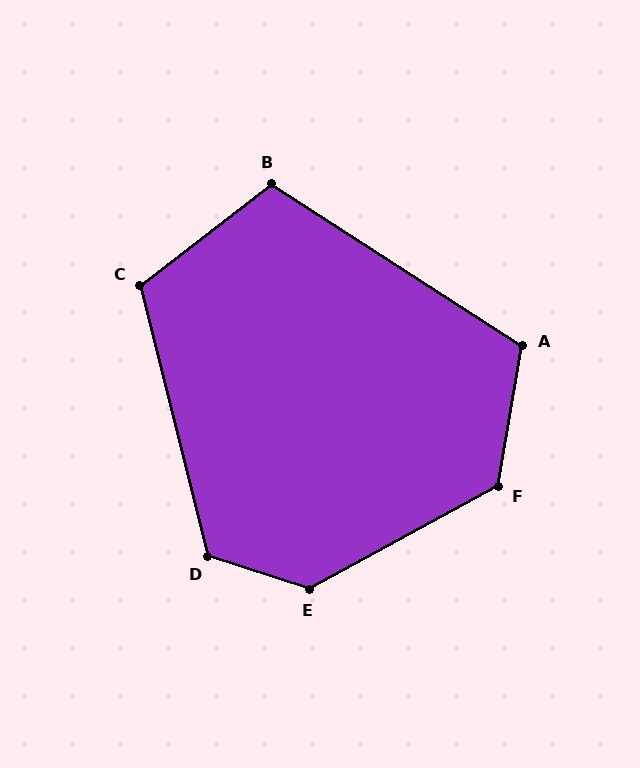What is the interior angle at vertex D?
Approximately 122 degrees (obtuse).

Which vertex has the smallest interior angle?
B, at approximately 110 degrees.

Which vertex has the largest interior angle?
E, at approximately 133 degrees.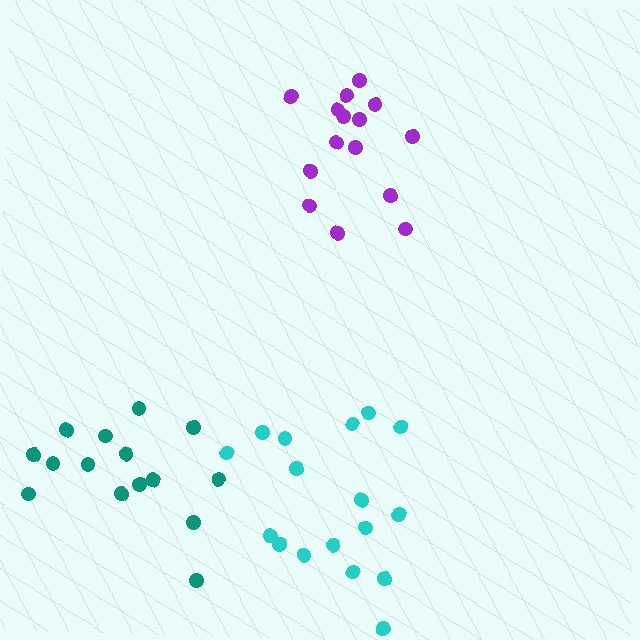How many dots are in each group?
Group 1: 15 dots, Group 2: 17 dots, Group 3: 15 dots (47 total).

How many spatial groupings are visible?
There are 3 spatial groupings.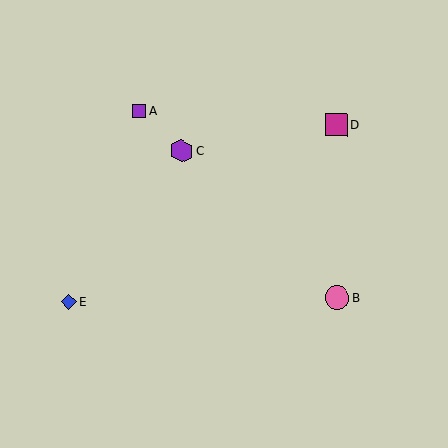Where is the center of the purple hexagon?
The center of the purple hexagon is at (181, 151).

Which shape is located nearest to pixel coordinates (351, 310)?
The pink circle (labeled B) at (337, 298) is nearest to that location.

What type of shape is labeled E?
Shape E is a blue diamond.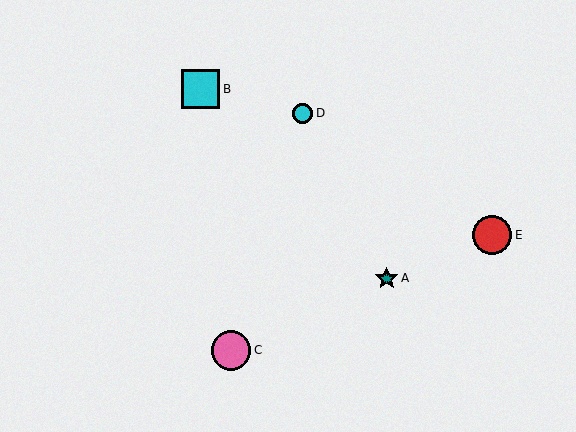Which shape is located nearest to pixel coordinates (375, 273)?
The teal star (labeled A) at (387, 278) is nearest to that location.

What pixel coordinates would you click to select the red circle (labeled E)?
Click at (492, 235) to select the red circle E.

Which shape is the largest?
The red circle (labeled E) is the largest.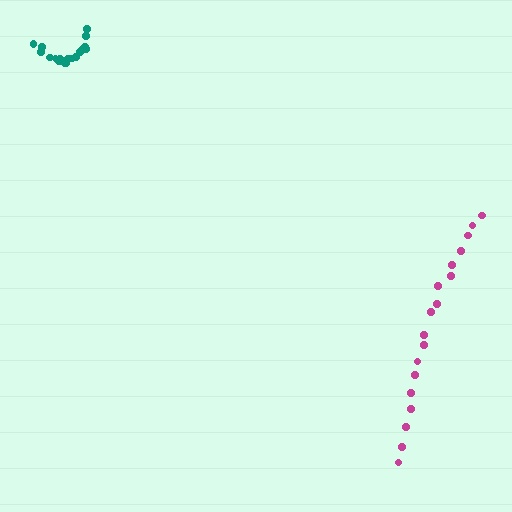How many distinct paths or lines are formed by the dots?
There are 2 distinct paths.